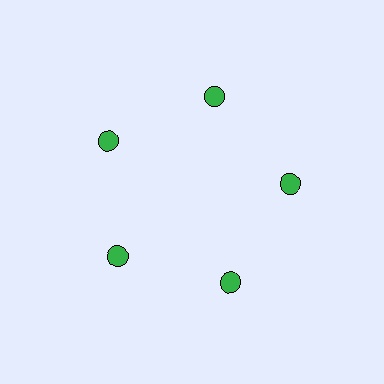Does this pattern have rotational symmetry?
Yes, this pattern has 5-fold rotational symmetry. It looks the same after rotating 72 degrees around the center.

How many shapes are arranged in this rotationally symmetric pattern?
There are 5 shapes, arranged in 5 groups of 1.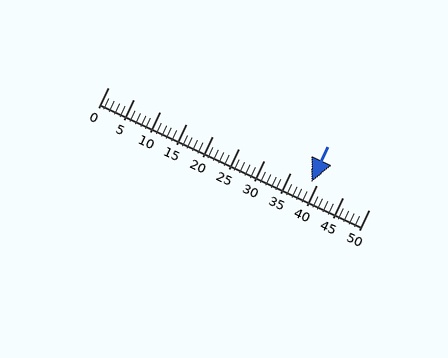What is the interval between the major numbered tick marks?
The major tick marks are spaced 5 units apart.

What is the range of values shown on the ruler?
The ruler shows values from 0 to 50.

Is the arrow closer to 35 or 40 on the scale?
The arrow is closer to 40.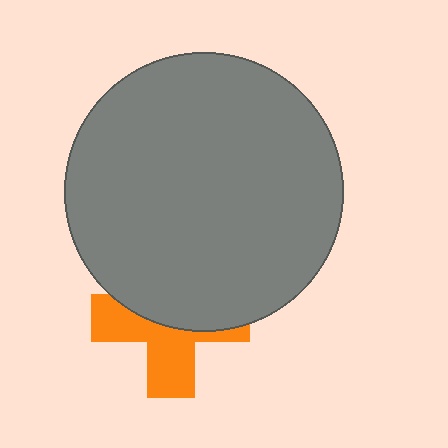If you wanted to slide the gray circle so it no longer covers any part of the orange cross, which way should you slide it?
Slide it up — that is the most direct way to separate the two shapes.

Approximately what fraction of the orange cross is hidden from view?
Roughly 53% of the orange cross is hidden behind the gray circle.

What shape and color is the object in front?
The object in front is a gray circle.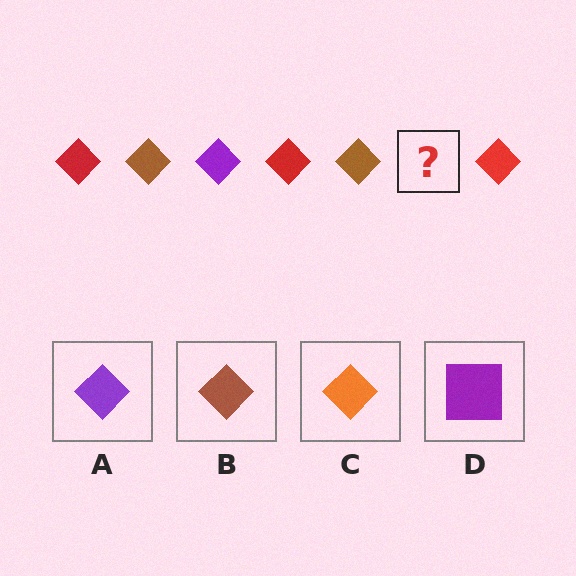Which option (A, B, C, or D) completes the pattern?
A.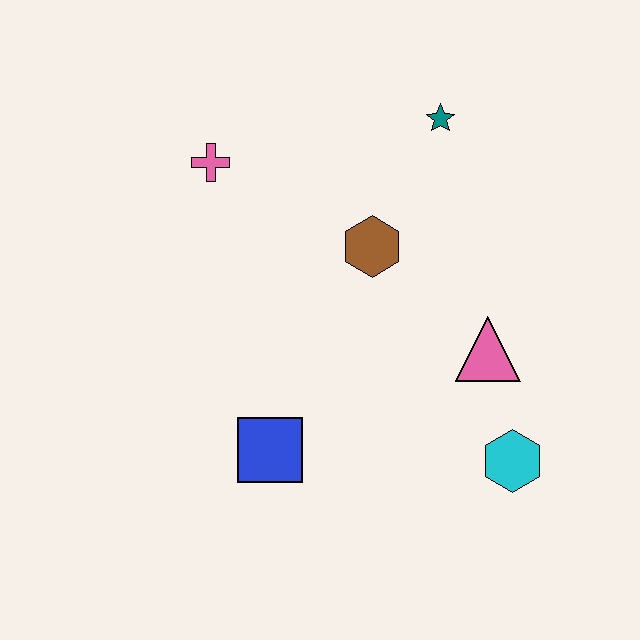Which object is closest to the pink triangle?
The cyan hexagon is closest to the pink triangle.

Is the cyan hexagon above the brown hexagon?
No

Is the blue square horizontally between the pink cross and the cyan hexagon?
Yes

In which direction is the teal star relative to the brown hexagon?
The teal star is above the brown hexagon.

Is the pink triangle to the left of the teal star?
No